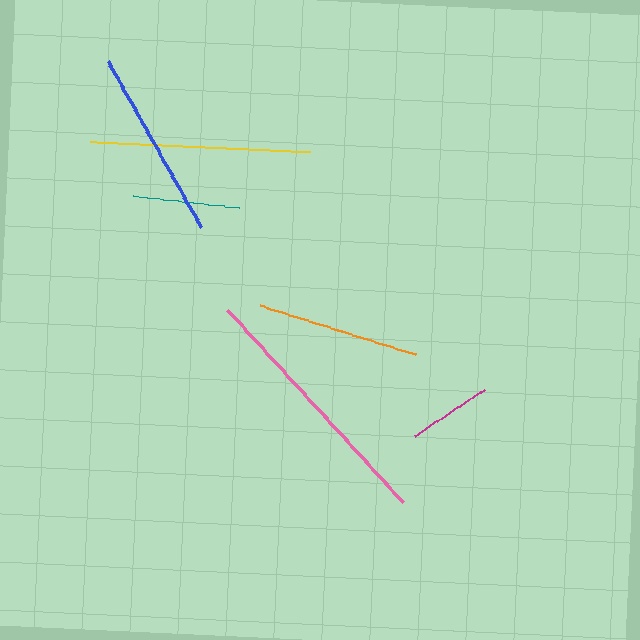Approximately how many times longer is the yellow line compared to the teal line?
The yellow line is approximately 2.0 times the length of the teal line.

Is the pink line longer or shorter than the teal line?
The pink line is longer than the teal line.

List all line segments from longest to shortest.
From longest to shortest: pink, yellow, blue, orange, teal, magenta.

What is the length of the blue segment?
The blue segment is approximately 191 pixels long.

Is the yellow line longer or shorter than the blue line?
The yellow line is longer than the blue line.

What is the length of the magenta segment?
The magenta segment is approximately 85 pixels long.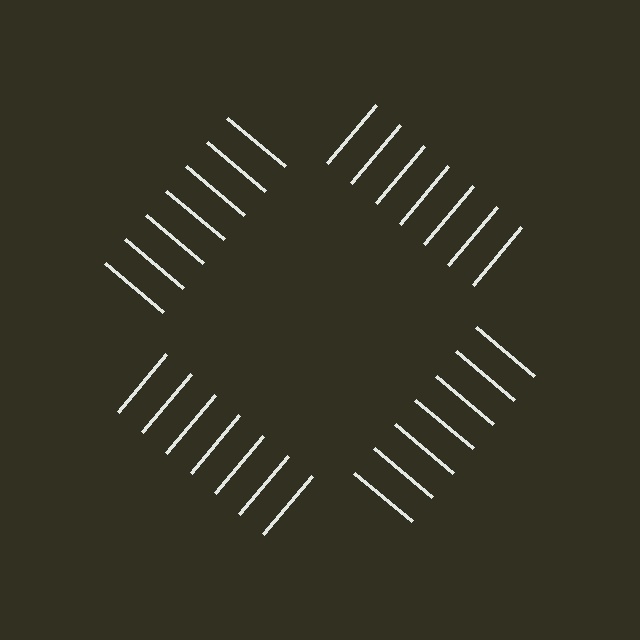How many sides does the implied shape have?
4 sides — the line-ends trace a square.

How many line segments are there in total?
28 — 7 along each of the 4 edges.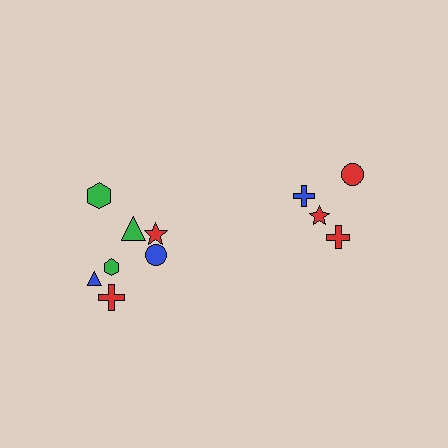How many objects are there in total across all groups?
There are 11 objects.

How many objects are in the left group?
There are 7 objects.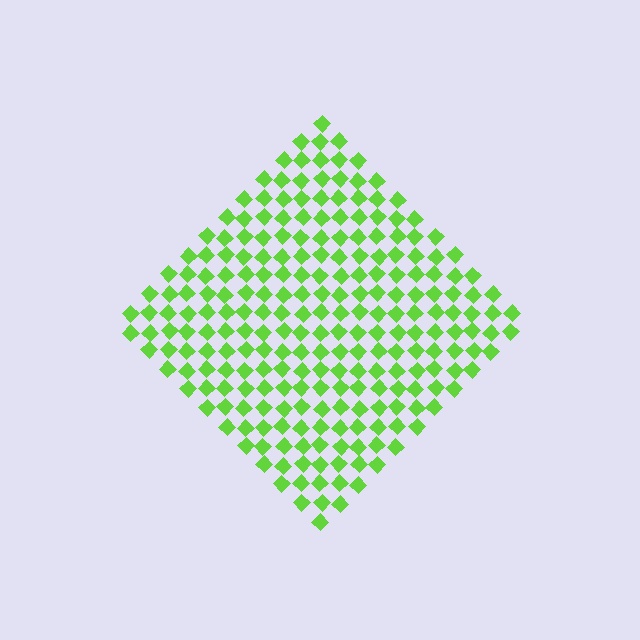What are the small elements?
The small elements are diamonds.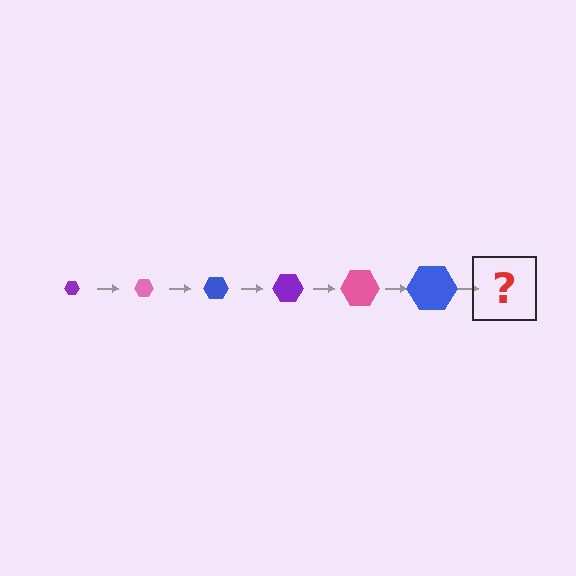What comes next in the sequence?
The next element should be a purple hexagon, larger than the previous one.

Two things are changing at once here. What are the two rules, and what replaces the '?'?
The two rules are that the hexagon grows larger each step and the color cycles through purple, pink, and blue. The '?' should be a purple hexagon, larger than the previous one.